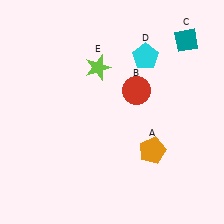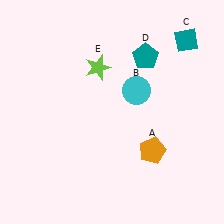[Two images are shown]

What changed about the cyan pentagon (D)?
In Image 1, D is cyan. In Image 2, it changed to teal.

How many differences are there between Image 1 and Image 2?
There are 2 differences between the two images.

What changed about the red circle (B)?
In Image 1, B is red. In Image 2, it changed to cyan.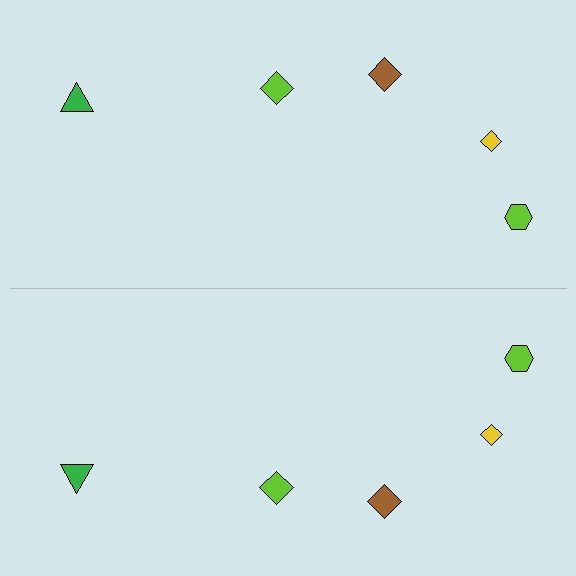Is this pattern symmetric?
Yes, this pattern has bilateral (reflection) symmetry.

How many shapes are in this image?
There are 10 shapes in this image.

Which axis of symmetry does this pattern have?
The pattern has a horizontal axis of symmetry running through the center of the image.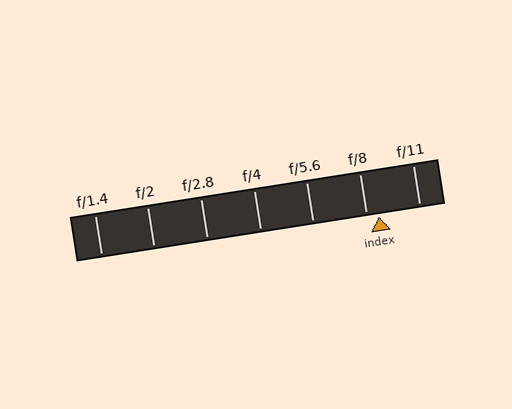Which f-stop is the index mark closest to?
The index mark is closest to f/8.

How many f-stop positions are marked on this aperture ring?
There are 7 f-stop positions marked.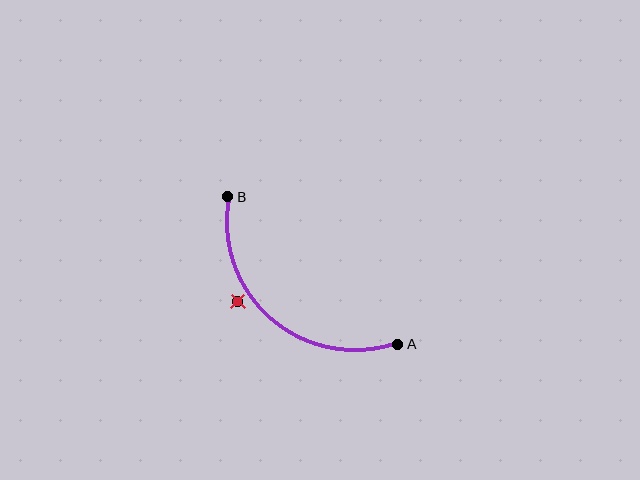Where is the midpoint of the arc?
The arc midpoint is the point on the curve farthest from the straight line joining A and B. It sits below and to the left of that line.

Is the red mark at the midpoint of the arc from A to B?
No — the red mark does not lie on the arc at all. It sits slightly outside the curve.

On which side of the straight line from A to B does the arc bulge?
The arc bulges below and to the left of the straight line connecting A and B.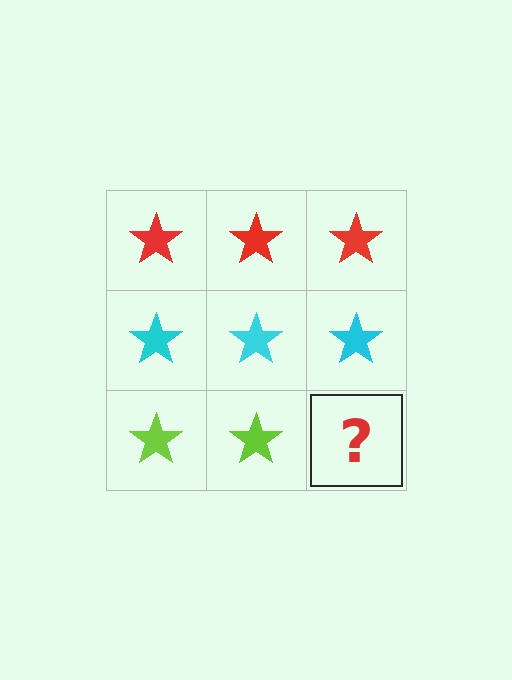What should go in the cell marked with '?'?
The missing cell should contain a lime star.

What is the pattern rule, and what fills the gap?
The rule is that each row has a consistent color. The gap should be filled with a lime star.